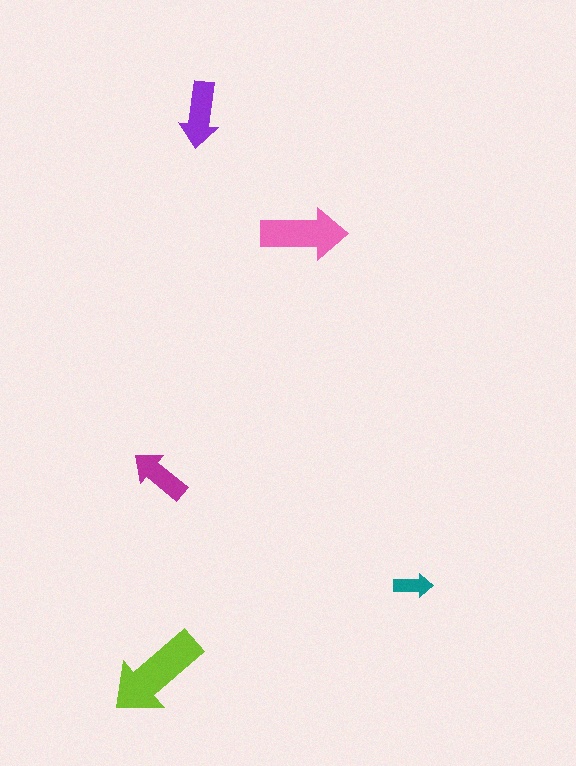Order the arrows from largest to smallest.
the lime one, the pink one, the purple one, the magenta one, the teal one.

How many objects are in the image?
There are 5 objects in the image.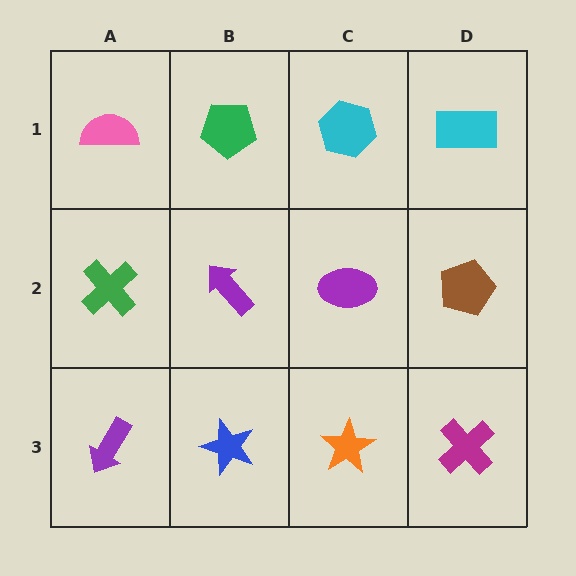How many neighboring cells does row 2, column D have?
3.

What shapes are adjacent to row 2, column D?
A cyan rectangle (row 1, column D), a magenta cross (row 3, column D), a purple ellipse (row 2, column C).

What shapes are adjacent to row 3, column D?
A brown pentagon (row 2, column D), an orange star (row 3, column C).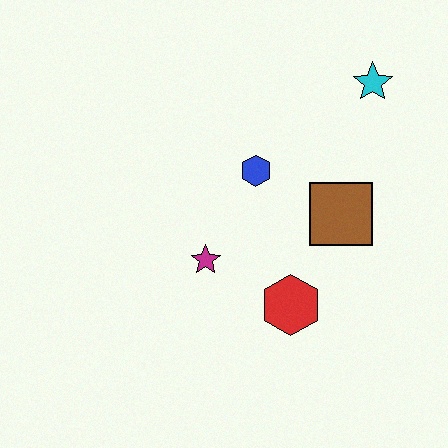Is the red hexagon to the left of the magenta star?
No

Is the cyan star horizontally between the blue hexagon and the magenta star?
No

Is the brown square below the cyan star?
Yes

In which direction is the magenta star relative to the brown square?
The magenta star is to the left of the brown square.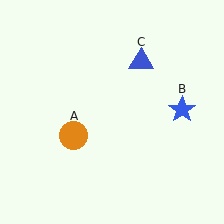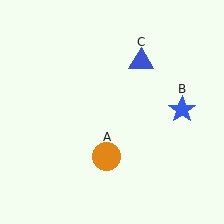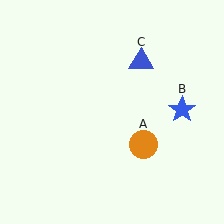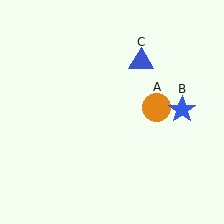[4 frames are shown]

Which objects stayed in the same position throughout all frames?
Blue star (object B) and blue triangle (object C) remained stationary.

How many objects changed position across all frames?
1 object changed position: orange circle (object A).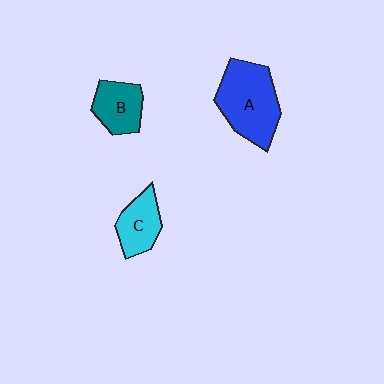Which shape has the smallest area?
Shape B (teal).